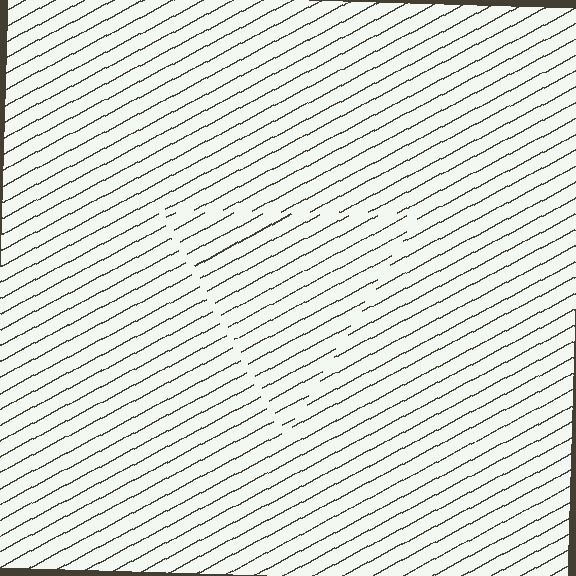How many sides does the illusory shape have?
3 sides — the line-ends trace a triangle.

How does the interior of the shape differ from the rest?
The interior of the shape contains the same grating, shifted by half a period — the contour is defined by the phase discontinuity where line-ends from the inner and outer gratings abut.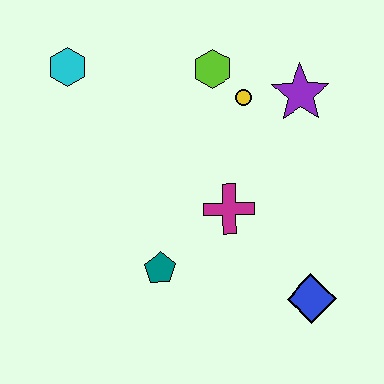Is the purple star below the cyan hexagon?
Yes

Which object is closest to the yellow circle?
The lime hexagon is closest to the yellow circle.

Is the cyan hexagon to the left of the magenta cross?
Yes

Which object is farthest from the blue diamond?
The cyan hexagon is farthest from the blue diamond.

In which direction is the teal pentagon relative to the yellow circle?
The teal pentagon is below the yellow circle.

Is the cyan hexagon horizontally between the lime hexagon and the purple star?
No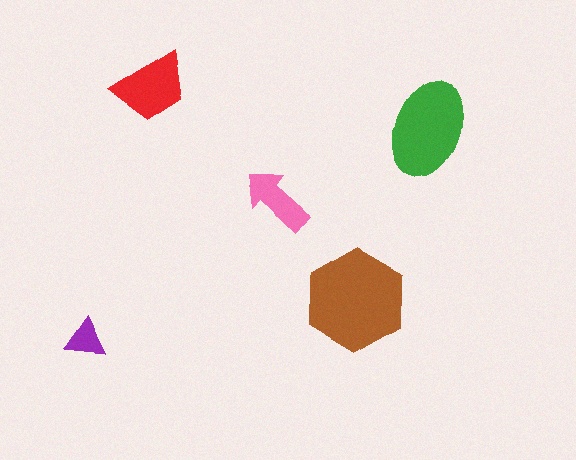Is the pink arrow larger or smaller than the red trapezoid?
Smaller.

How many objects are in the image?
There are 5 objects in the image.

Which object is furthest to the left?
The purple triangle is leftmost.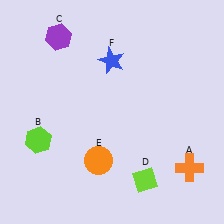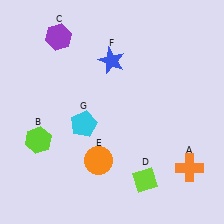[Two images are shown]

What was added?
A cyan pentagon (G) was added in Image 2.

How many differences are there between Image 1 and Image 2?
There is 1 difference between the two images.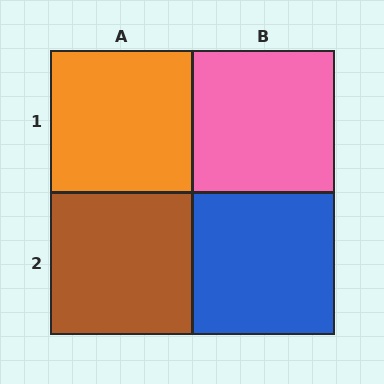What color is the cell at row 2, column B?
Blue.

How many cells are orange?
1 cell is orange.